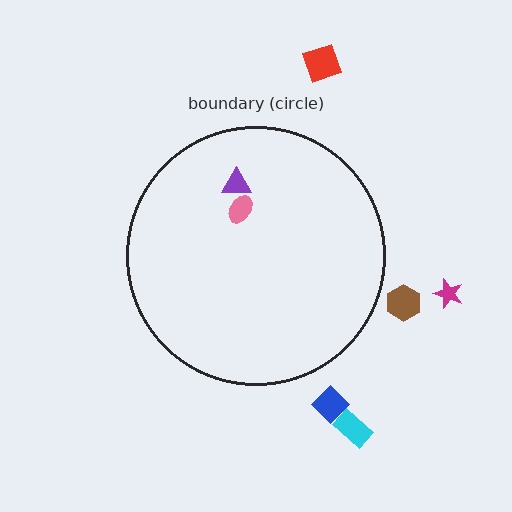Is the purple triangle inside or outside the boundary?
Inside.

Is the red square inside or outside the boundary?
Outside.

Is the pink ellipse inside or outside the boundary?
Inside.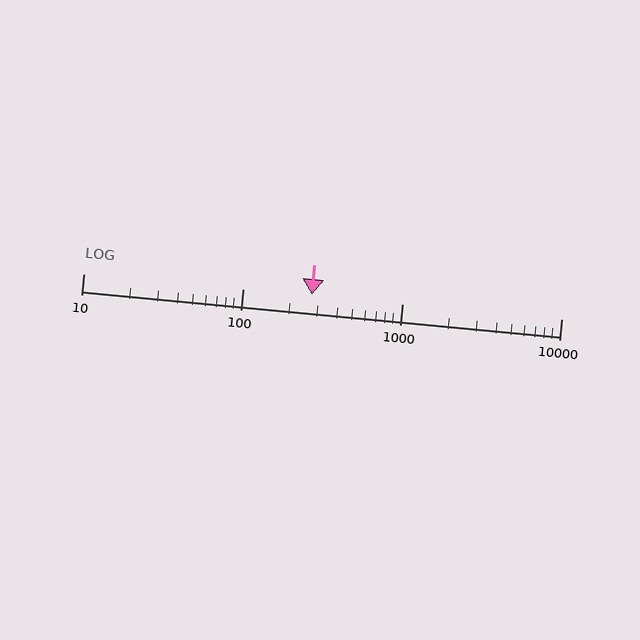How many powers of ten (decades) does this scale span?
The scale spans 3 decades, from 10 to 10000.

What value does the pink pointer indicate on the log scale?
The pointer indicates approximately 270.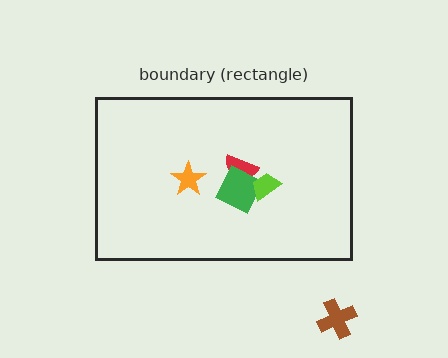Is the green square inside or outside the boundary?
Inside.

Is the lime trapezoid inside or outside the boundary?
Inside.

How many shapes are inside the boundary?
4 inside, 1 outside.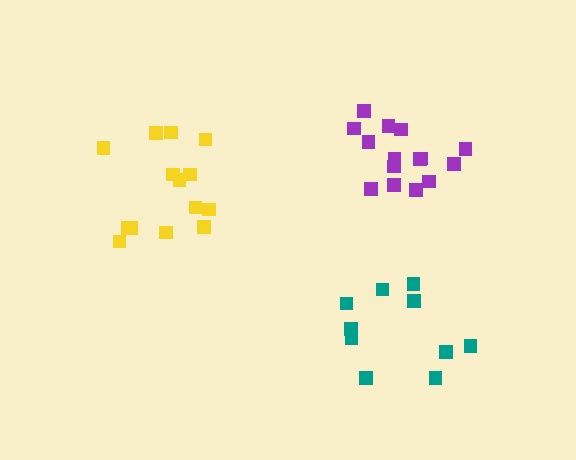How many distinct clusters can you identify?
There are 3 distinct clusters.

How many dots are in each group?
Group 1: 16 dots, Group 2: 10 dots, Group 3: 14 dots (40 total).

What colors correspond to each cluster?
The clusters are colored: purple, teal, yellow.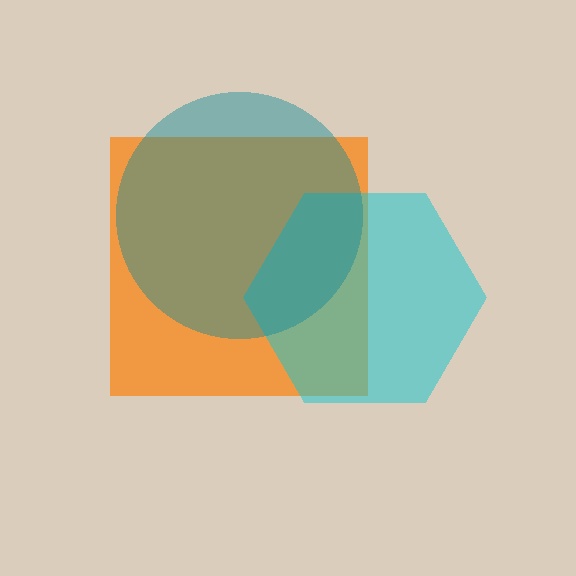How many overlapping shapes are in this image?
There are 3 overlapping shapes in the image.